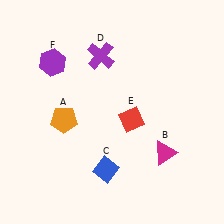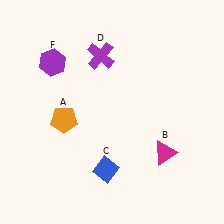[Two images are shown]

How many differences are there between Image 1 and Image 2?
There is 1 difference between the two images.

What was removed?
The red diamond (E) was removed in Image 2.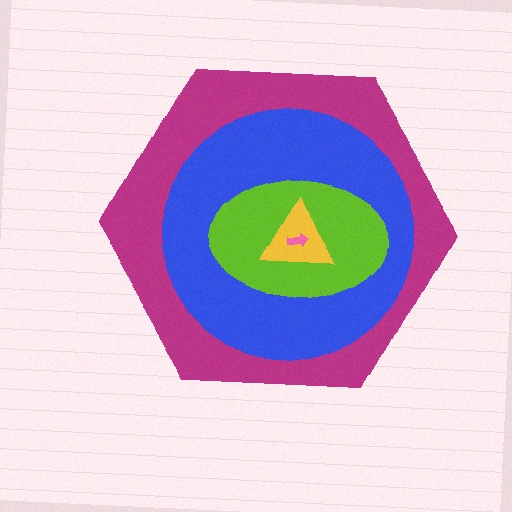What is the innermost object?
The pink arrow.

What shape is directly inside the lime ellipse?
The yellow triangle.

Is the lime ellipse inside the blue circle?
Yes.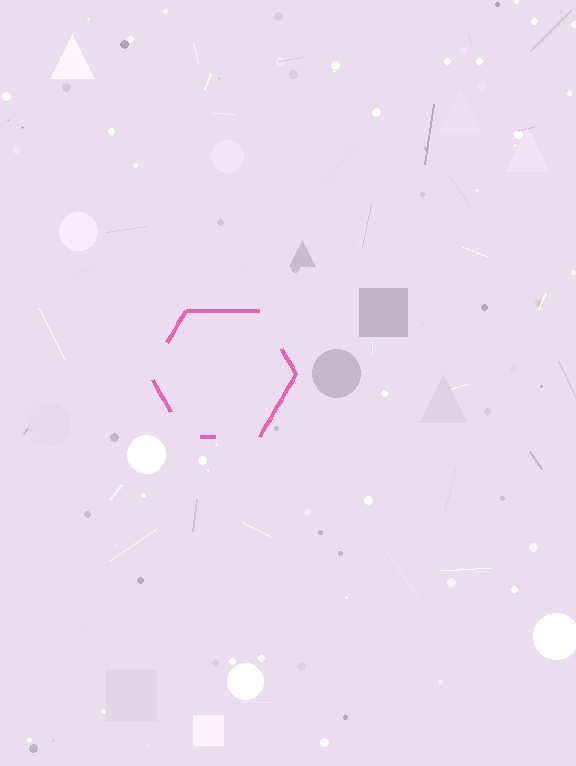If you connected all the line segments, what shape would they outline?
They would outline a hexagon.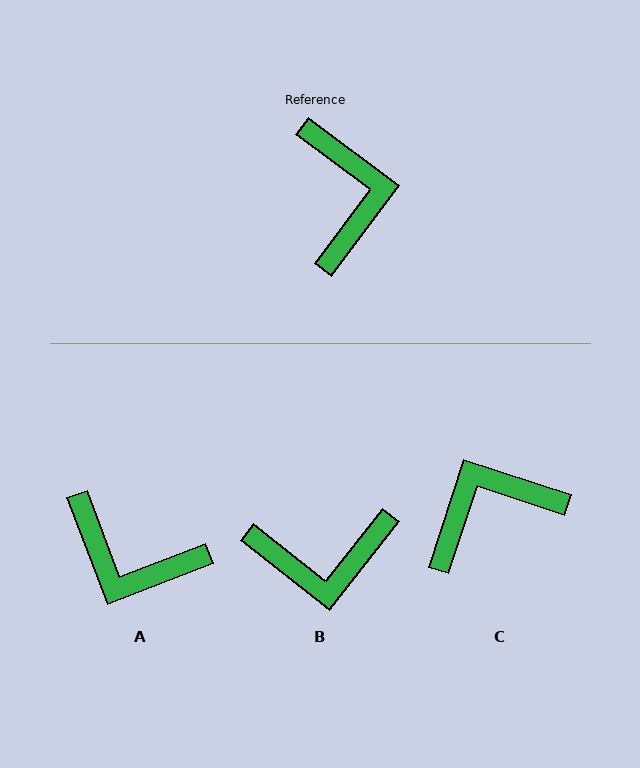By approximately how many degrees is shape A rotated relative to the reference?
Approximately 123 degrees clockwise.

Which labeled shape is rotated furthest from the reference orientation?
A, about 123 degrees away.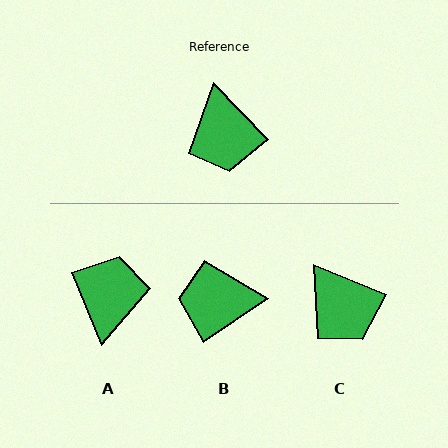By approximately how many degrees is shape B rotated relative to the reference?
Approximately 101 degrees clockwise.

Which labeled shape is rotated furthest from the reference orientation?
A, about 158 degrees away.